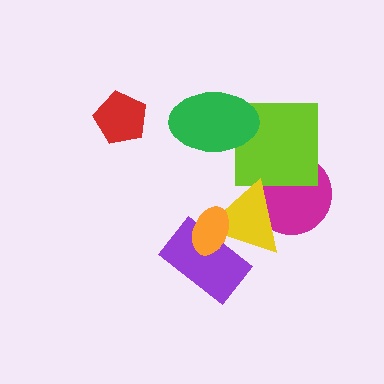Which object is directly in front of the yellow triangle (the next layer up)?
The purple rectangle is directly in front of the yellow triangle.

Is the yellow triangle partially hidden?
Yes, it is partially covered by another shape.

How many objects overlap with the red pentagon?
0 objects overlap with the red pentagon.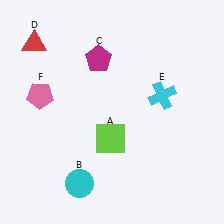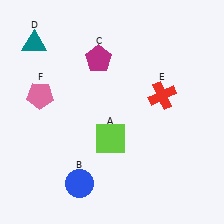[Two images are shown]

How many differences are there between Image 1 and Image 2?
There are 3 differences between the two images.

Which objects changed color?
B changed from cyan to blue. D changed from red to teal. E changed from cyan to red.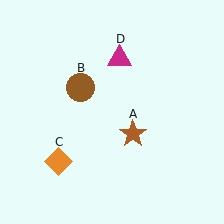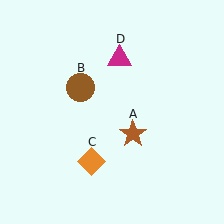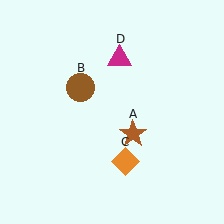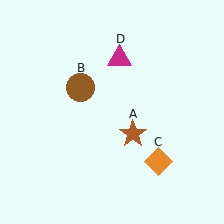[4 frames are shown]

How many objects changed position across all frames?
1 object changed position: orange diamond (object C).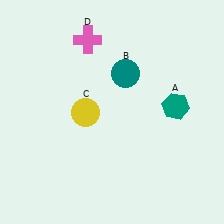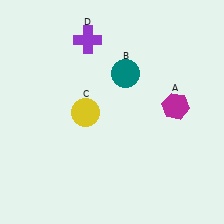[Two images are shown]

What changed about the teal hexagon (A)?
In Image 1, A is teal. In Image 2, it changed to magenta.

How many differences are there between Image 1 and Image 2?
There are 2 differences between the two images.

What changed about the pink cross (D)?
In Image 1, D is pink. In Image 2, it changed to purple.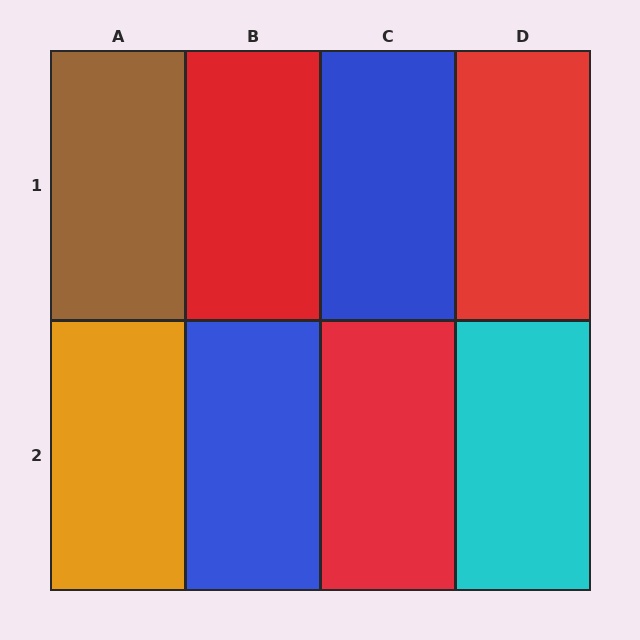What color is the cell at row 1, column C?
Blue.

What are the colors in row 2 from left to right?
Orange, blue, red, cyan.